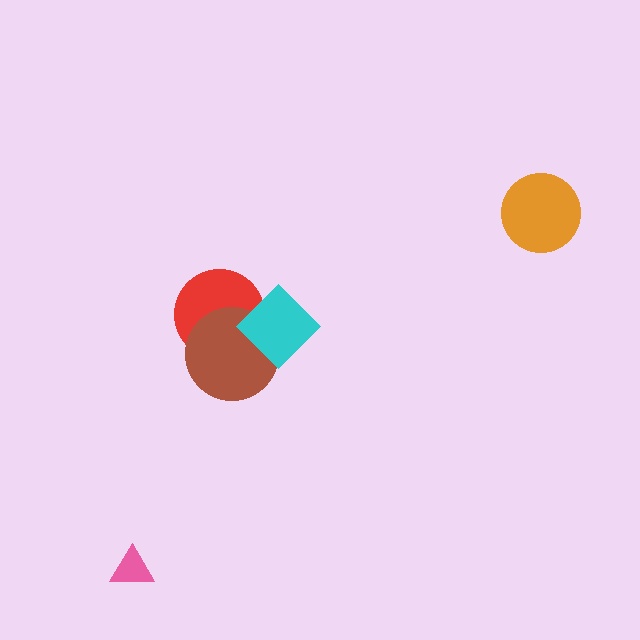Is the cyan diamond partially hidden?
No, no other shape covers it.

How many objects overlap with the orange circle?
0 objects overlap with the orange circle.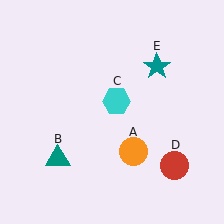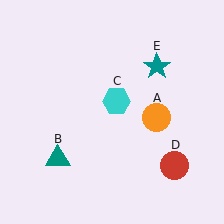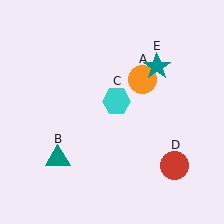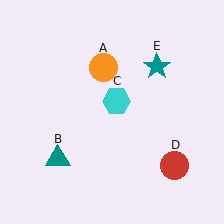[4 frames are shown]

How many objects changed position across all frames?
1 object changed position: orange circle (object A).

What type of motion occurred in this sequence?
The orange circle (object A) rotated counterclockwise around the center of the scene.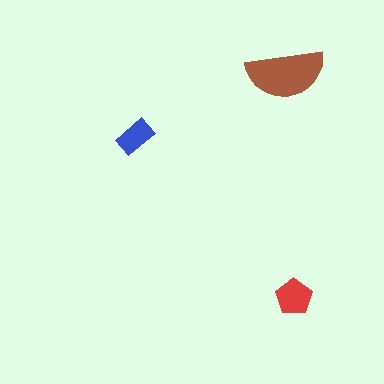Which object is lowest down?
The red pentagon is bottommost.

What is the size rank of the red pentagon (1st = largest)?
2nd.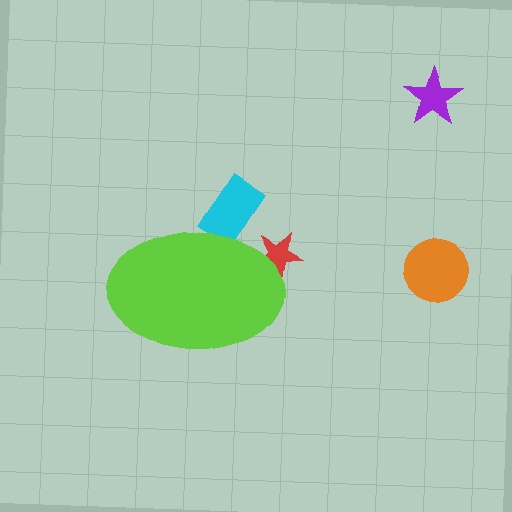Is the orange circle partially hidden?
No, the orange circle is fully visible.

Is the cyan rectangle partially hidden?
Yes, the cyan rectangle is partially hidden behind the lime ellipse.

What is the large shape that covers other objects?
A lime ellipse.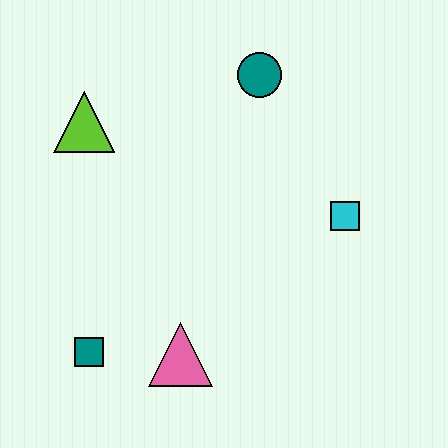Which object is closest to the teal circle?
The cyan square is closest to the teal circle.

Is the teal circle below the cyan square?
No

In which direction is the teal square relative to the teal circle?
The teal square is below the teal circle.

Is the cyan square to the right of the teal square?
Yes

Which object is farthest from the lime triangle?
The cyan square is farthest from the lime triangle.